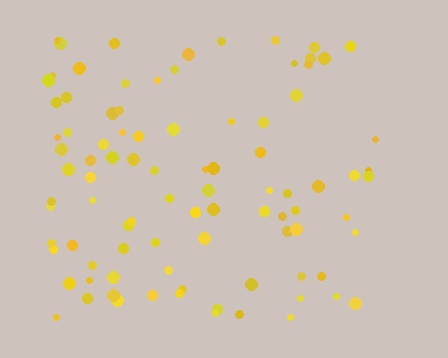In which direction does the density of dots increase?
From right to left, with the left side densest.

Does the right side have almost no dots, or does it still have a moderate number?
Still a moderate number, just noticeably fewer than the left.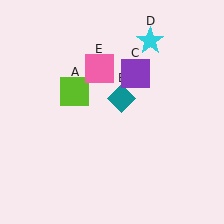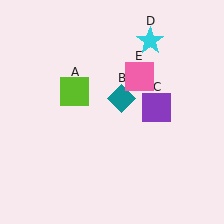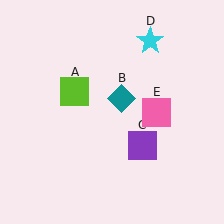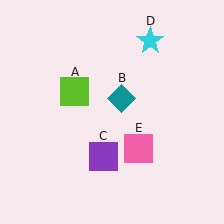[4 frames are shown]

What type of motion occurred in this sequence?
The purple square (object C), pink square (object E) rotated clockwise around the center of the scene.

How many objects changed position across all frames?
2 objects changed position: purple square (object C), pink square (object E).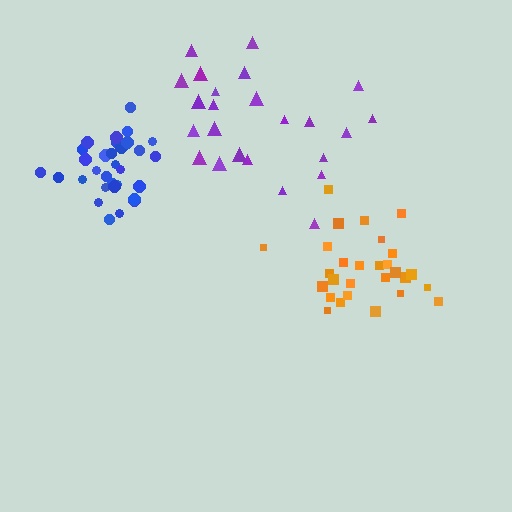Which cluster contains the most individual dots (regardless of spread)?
Blue (32).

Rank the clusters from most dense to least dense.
blue, orange, purple.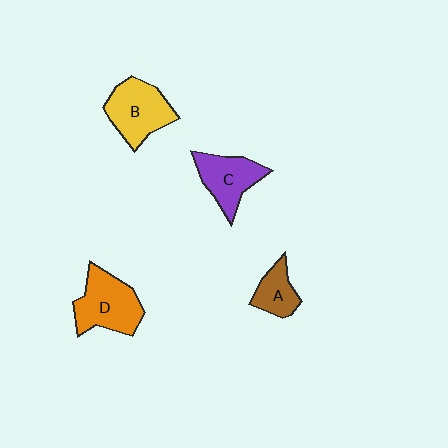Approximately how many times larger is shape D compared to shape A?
Approximately 1.8 times.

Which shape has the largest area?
Shape D (orange).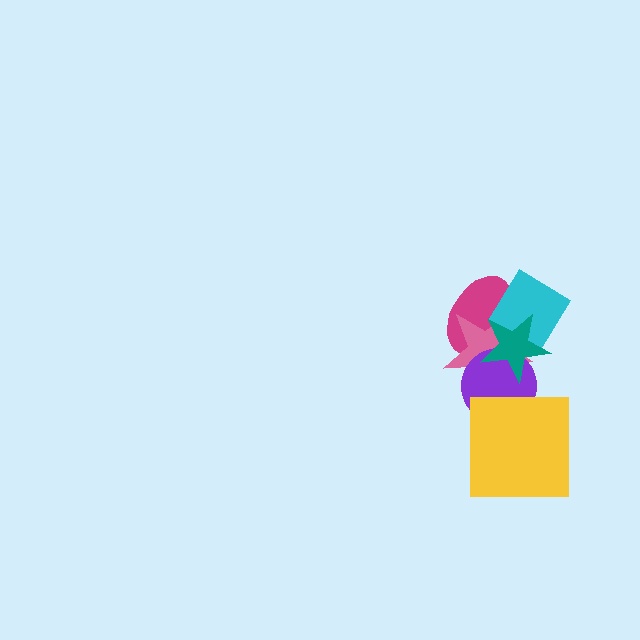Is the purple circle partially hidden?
Yes, it is partially covered by another shape.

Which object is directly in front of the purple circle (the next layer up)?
The yellow square is directly in front of the purple circle.